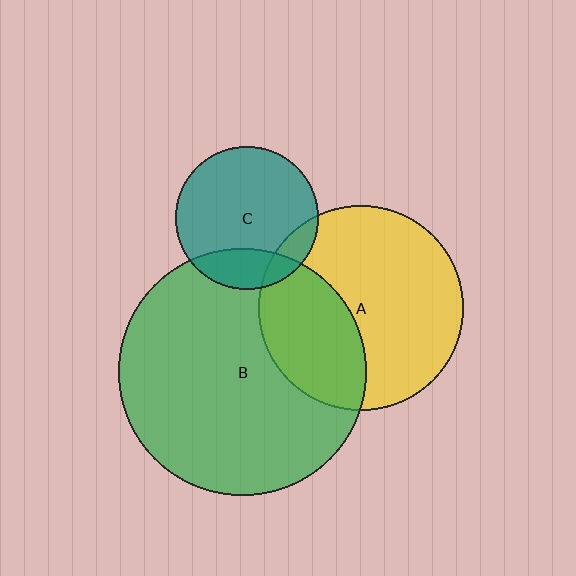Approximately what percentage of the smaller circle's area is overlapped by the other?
Approximately 35%.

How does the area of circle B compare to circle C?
Approximately 3.0 times.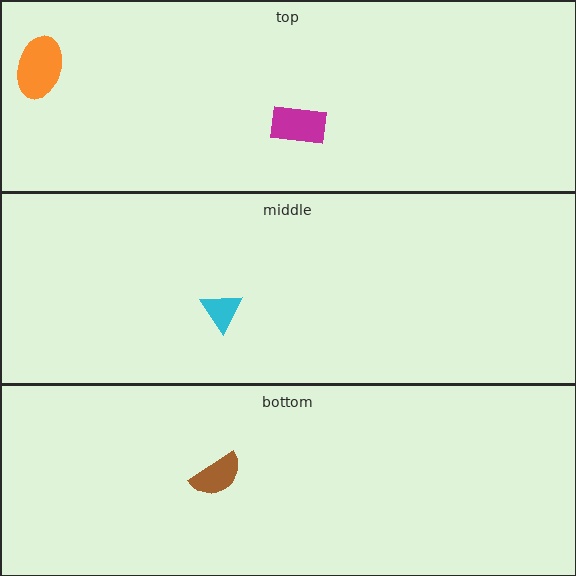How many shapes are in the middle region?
1.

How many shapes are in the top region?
2.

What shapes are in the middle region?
The cyan triangle.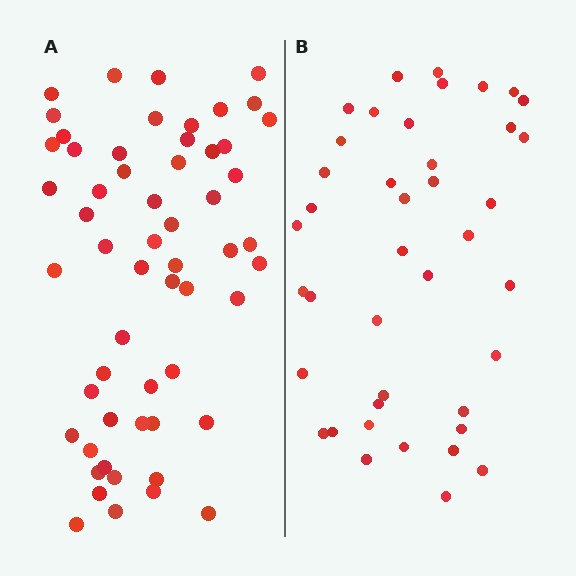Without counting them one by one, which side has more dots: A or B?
Region A (the left region) has more dots.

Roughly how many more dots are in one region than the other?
Region A has approximately 15 more dots than region B.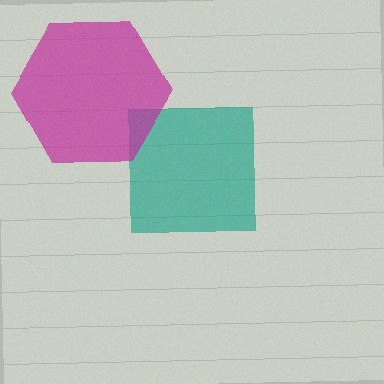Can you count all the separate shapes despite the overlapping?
Yes, there are 2 separate shapes.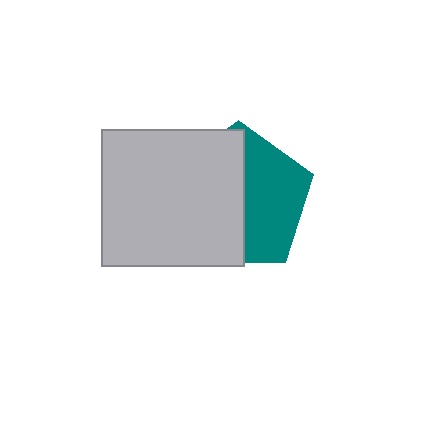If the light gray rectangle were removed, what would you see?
You would see the complete teal pentagon.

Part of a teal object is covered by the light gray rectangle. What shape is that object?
It is a pentagon.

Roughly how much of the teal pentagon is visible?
A small part of it is visible (roughly 44%).